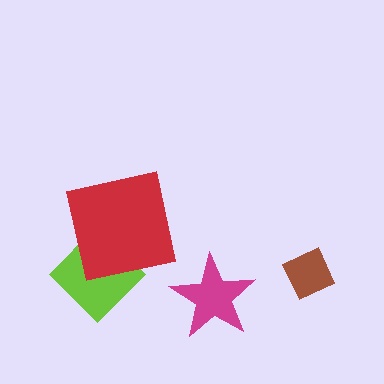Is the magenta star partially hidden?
No, no other shape covers it.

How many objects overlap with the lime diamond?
1 object overlaps with the lime diamond.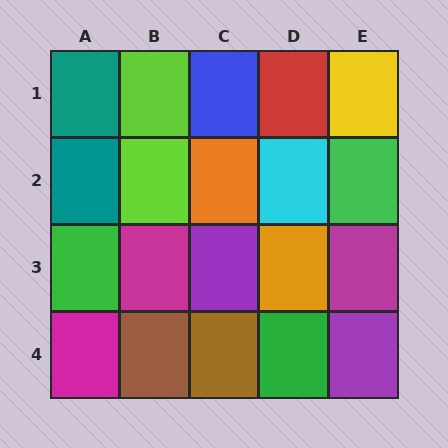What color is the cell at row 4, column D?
Green.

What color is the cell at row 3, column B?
Magenta.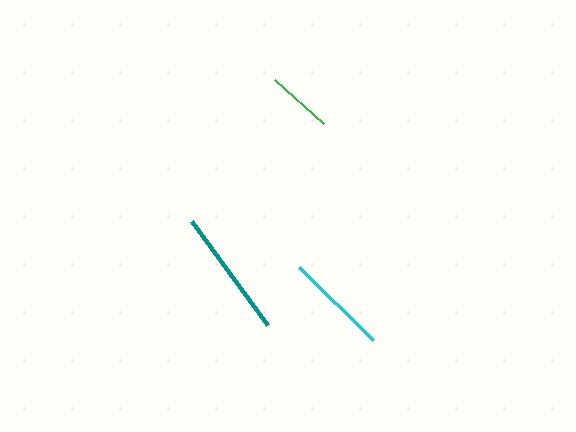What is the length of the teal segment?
The teal segment is approximately 129 pixels long.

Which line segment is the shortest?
The green line is the shortest at approximately 66 pixels.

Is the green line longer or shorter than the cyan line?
The cyan line is longer than the green line.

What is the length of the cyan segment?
The cyan segment is approximately 104 pixels long.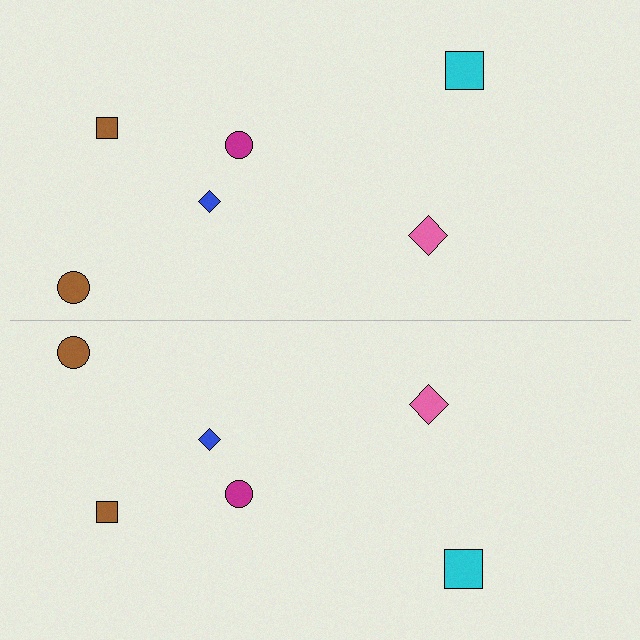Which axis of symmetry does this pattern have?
The pattern has a horizontal axis of symmetry running through the center of the image.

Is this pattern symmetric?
Yes, this pattern has bilateral (reflection) symmetry.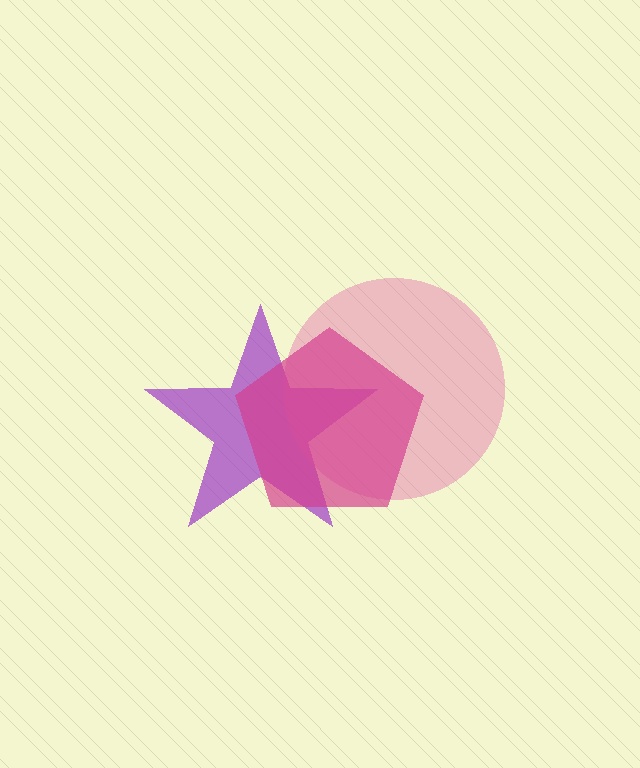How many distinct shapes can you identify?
There are 3 distinct shapes: a purple star, a pink circle, a magenta pentagon.